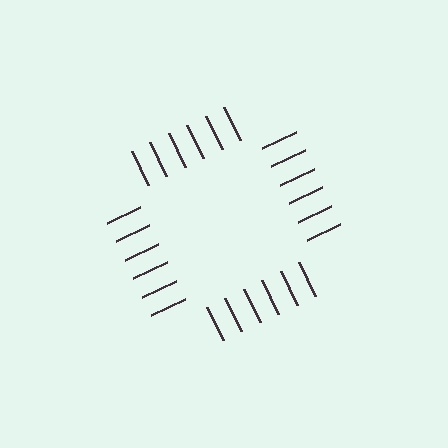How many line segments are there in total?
24 — 6 along each of the 4 edges.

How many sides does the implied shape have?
4 sides — the line-ends trace a square.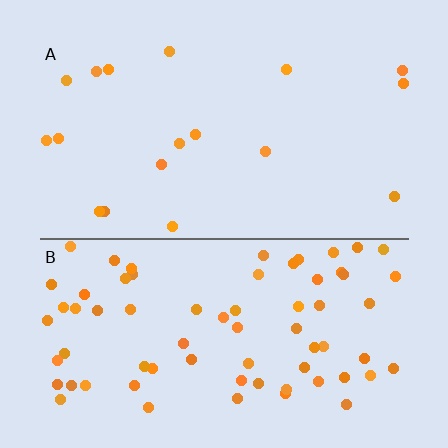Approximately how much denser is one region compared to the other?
Approximately 4.0× — region B over region A.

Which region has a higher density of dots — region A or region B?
B (the bottom).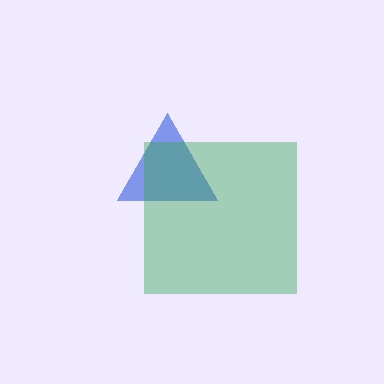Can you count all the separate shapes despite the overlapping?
Yes, there are 2 separate shapes.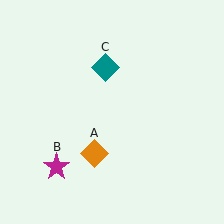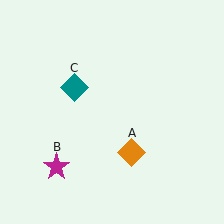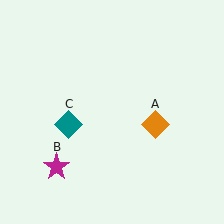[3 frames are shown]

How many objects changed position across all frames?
2 objects changed position: orange diamond (object A), teal diamond (object C).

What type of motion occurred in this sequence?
The orange diamond (object A), teal diamond (object C) rotated counterclockwise around the center of the scene.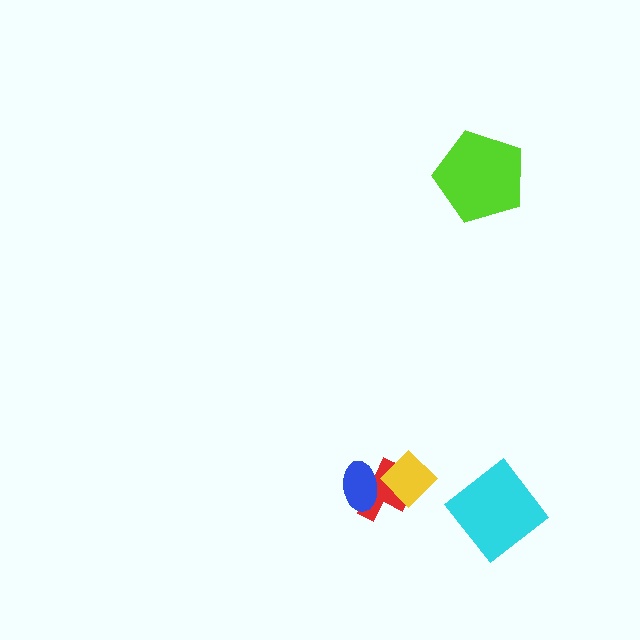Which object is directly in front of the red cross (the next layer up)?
The blue ellipse is directly in front of the red cross.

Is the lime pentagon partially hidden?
No, no other shape covers it.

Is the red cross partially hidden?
Yes, it is partially covered by another shape.